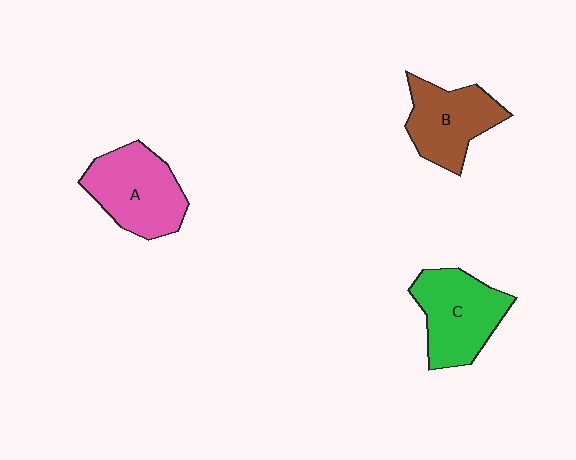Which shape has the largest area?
Shape A (pink).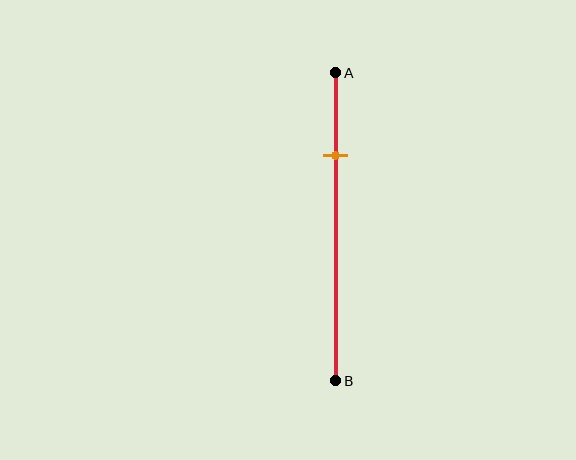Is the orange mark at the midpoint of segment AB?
No, the mark is at about 25% from A, not at the 50% midpoint.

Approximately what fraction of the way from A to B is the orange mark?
The orange mark is approximately 25% of the way from A to B.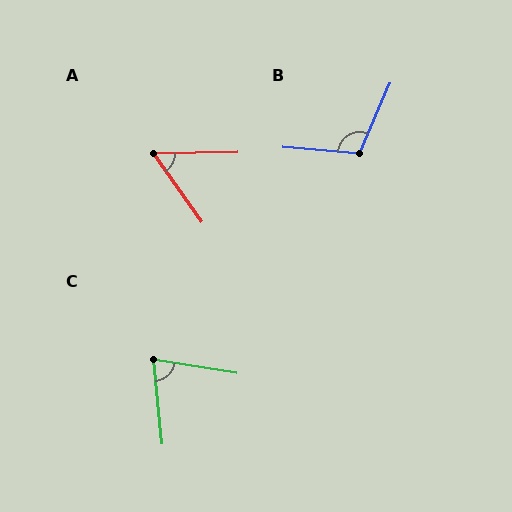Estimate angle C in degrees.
Approximately 75 degrees.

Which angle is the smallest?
A, at approximately 56 degrees.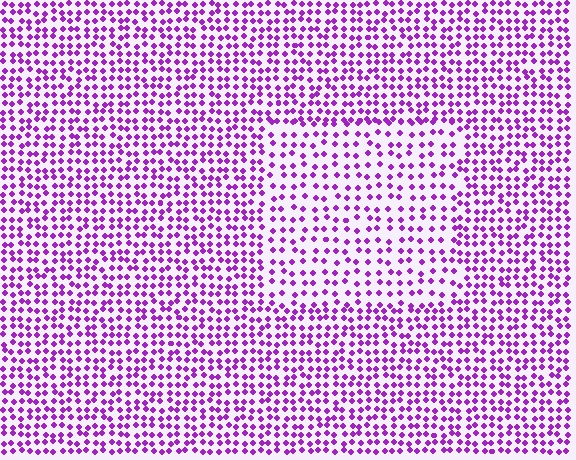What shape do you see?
I see a rectangle.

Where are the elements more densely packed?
The elements are more densely packed outside the rectangle boundary.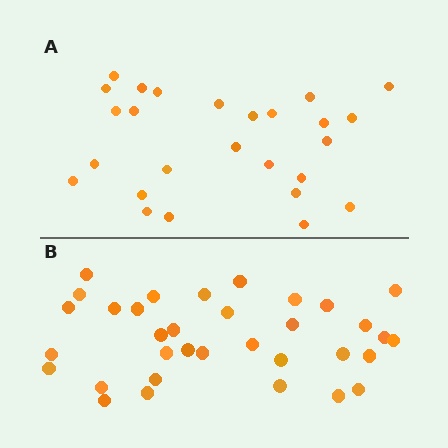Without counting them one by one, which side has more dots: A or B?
Region B (the bottom region) has more dots.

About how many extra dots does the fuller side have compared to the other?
Region B has roughly 8 or so more dots than region A.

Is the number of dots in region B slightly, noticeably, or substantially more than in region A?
Region B has noticeably more, but not dramatically so. The ratio is roughly 1.3 to 1.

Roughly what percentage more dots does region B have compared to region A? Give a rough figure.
About 30% more.